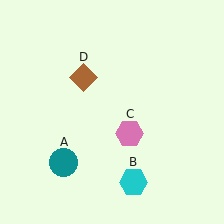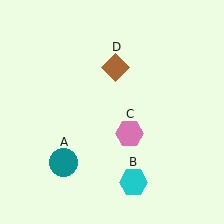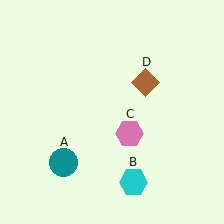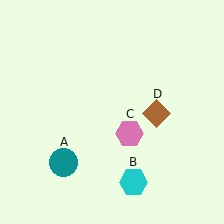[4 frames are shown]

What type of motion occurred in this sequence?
The brown diamond (object D) rotated clockwise around the center of the scene.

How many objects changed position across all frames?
1 object changed position: brown diamond (object D).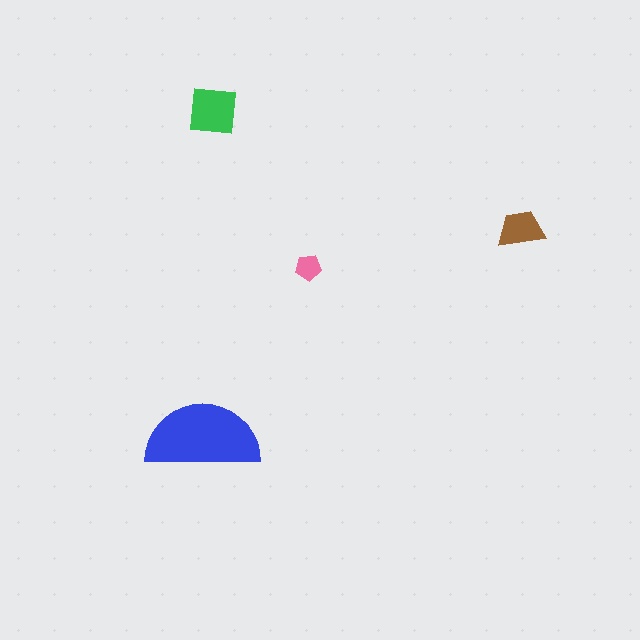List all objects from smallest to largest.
The pink pentagon, the brown trapezoid, the green square, the blue semicircle.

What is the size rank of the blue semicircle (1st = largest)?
1st.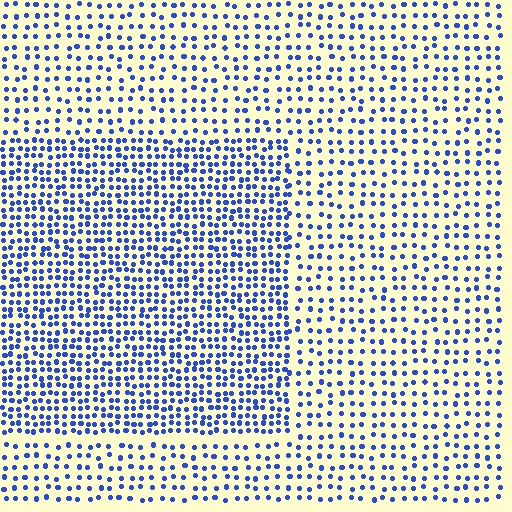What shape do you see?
I see a rectangle.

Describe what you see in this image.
The image contains small blue elements arranged at two different densities. A rectangle-shaped region is visible where the elements are more densely packed than the surrounding area.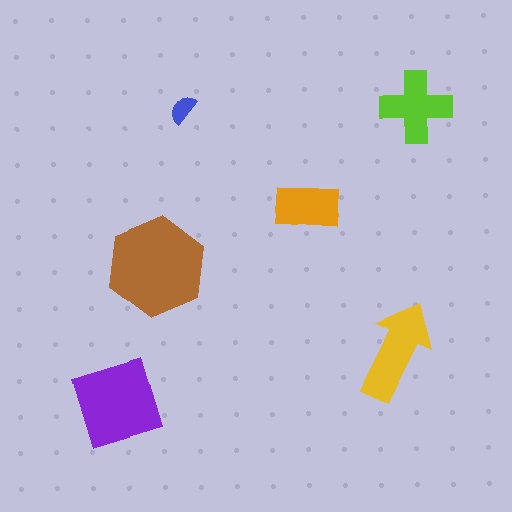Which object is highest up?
The blue semicircle is topmost.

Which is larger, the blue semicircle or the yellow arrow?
The yellow arrow.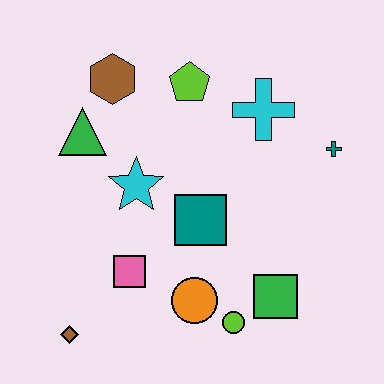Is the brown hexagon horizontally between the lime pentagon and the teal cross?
No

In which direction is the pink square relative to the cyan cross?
The pink square is below the cyan cross.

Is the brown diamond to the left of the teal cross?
Yes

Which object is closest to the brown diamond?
The pink square is closest to the brown diamond.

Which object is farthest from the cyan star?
The teal cross is farthest from the cyan star.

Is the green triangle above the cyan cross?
No